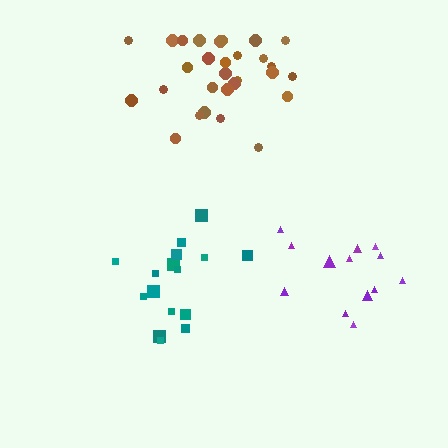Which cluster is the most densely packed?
Teal.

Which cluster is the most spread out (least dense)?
Purple.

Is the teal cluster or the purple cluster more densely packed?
Teal.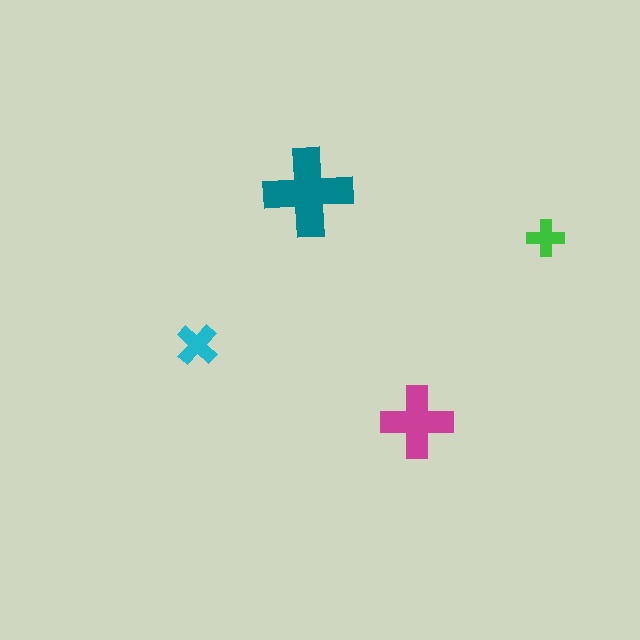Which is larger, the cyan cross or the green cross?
The cyan one.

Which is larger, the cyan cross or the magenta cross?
The magenta one.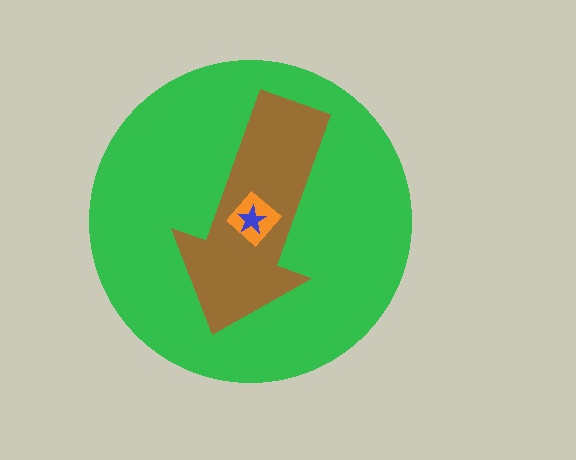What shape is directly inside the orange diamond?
The blue star.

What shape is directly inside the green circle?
The brown arrow.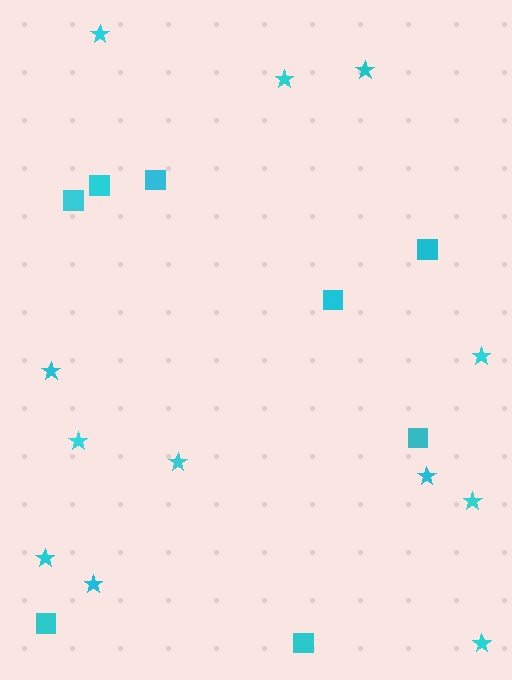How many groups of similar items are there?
There are 2 groups: one group of stars (12) and one group of squares (8).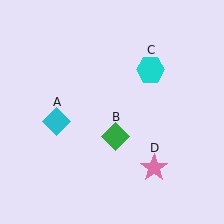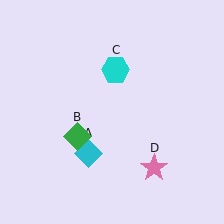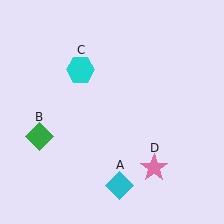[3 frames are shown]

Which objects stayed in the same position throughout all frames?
Pink star (object D) remained stationary.